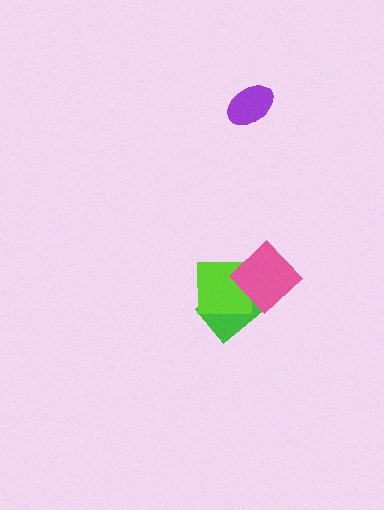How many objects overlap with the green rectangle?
2 objects overlap with the green rectangle.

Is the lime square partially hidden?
Yes, it is partially covered by another shape.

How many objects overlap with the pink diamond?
2 objects overlap with the pink diamond.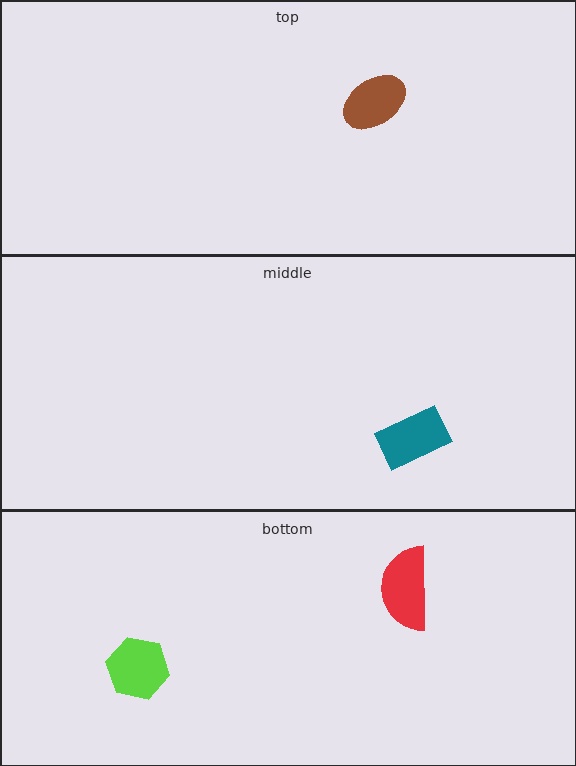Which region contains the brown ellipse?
The top region.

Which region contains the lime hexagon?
The bottom region.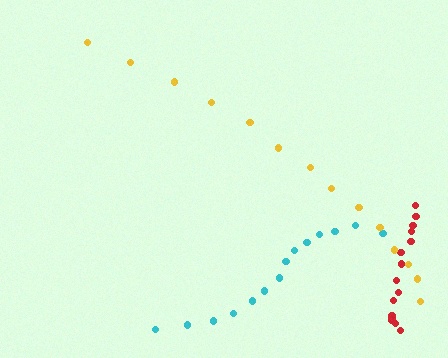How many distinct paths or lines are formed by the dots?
There are 3 distinct paths.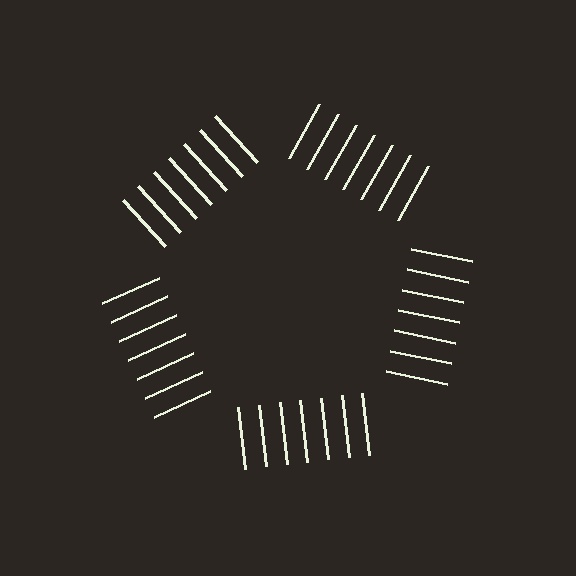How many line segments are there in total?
35 — 7 along each of the 5 edges.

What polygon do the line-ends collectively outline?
An illusory pentagon — the line segments terminate on its edges but no continuous stroke is drawn.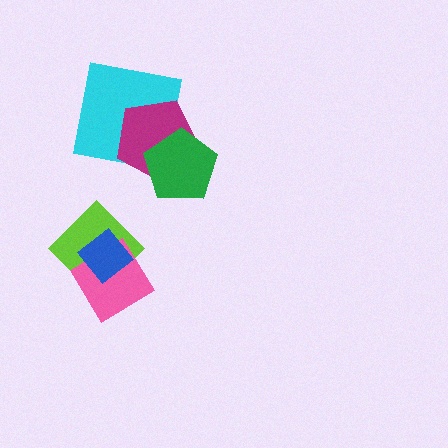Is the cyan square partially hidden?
Yes, it is partially covered by another shape.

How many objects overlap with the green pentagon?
2 objects overlap with the green pentagon.